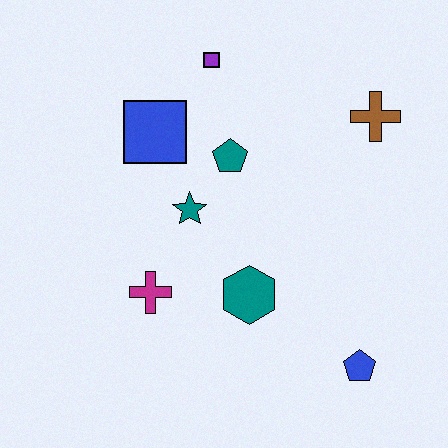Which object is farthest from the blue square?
The blue pentagon is farthest from the blue square.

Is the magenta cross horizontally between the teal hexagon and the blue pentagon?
No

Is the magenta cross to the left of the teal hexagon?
Yes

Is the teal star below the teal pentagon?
Yes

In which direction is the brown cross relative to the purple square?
The brown cross is to the right of the purple square.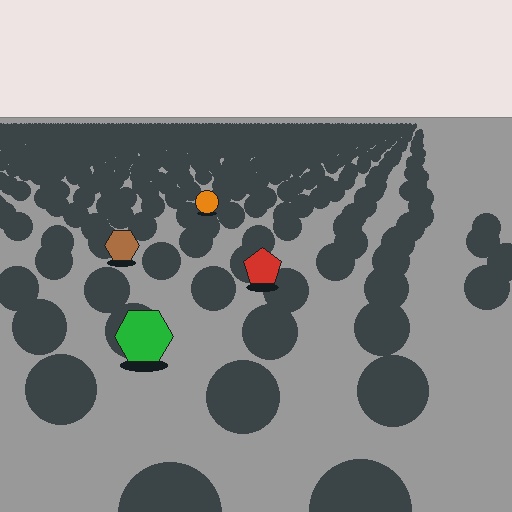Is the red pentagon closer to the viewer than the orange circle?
Yes. The red pentagon is closer — you can tell from the texture gradient: the ground texture is coarser near it.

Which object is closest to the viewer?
The green hexagon is closest. The texture marks near it are larger and more spread out.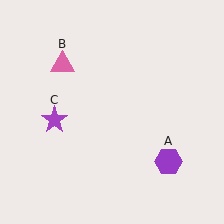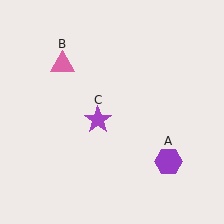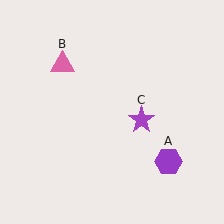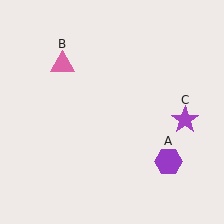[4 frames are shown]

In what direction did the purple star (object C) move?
The purple star (object C) moved right.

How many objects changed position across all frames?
1 object changed position: purple star (object C).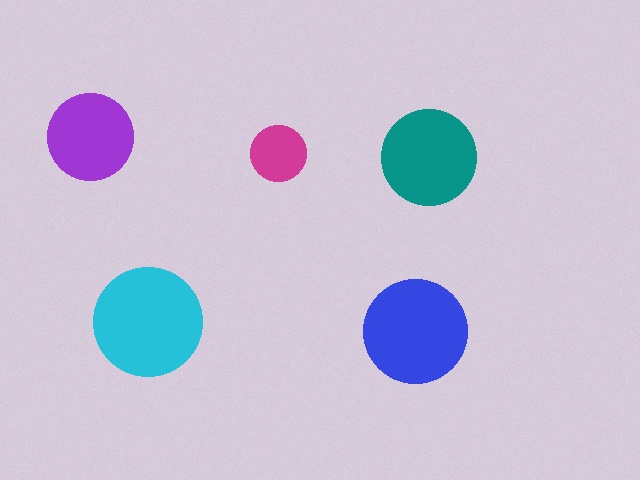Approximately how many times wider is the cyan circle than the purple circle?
About 1.5 times wider.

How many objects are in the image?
There are 5 objects in the image.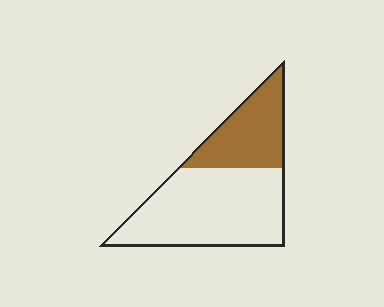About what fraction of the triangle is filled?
About one third (1/3).